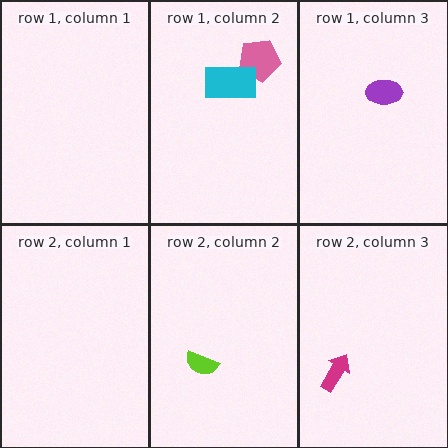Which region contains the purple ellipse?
The row 1, column 3 region.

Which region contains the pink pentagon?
The row 1, column 2 region.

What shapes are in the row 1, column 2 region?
The pink pentagon, the cyan rectangle.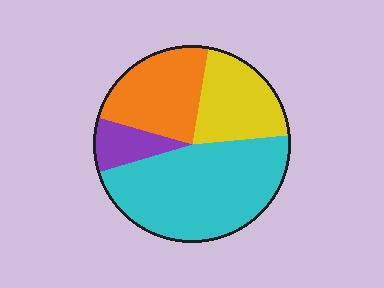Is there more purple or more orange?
Orange.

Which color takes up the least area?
Purple, at roughly 10%.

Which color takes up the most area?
Cyan, at roughly 45%.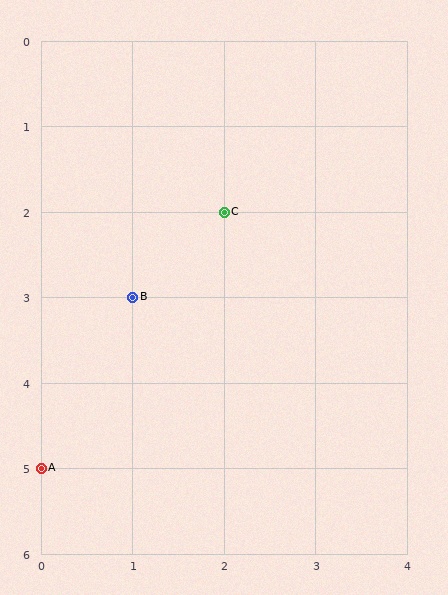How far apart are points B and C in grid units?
Points B and C are 1 column and 1 row apart (about 1.4 grid units diagonally).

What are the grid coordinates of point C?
Point C is at grid coordinates (2, 2).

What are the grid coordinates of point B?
Point B is at grid coordinates (1, 3).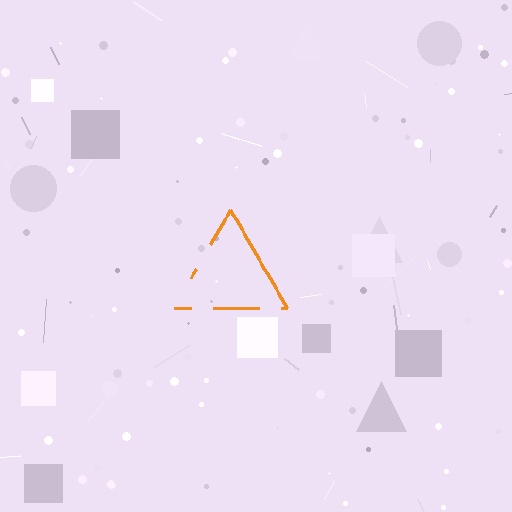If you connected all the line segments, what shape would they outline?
They would outline a triangle.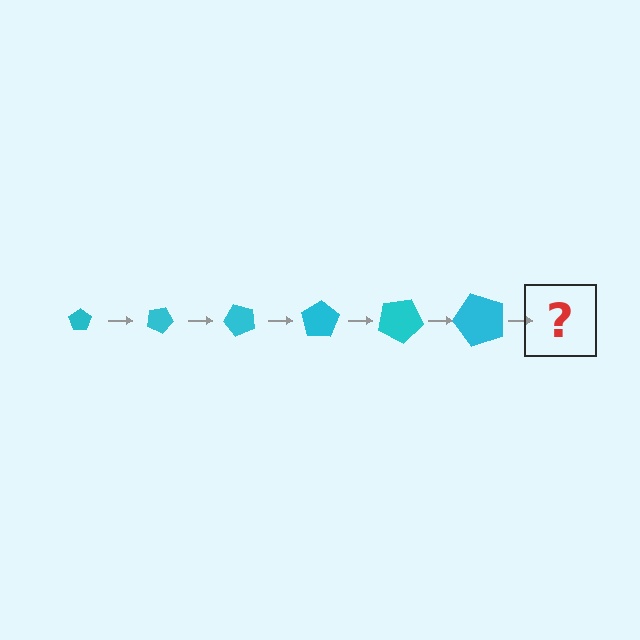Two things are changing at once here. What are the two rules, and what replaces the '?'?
The two rules are that the pentagon grows larger each step and it rotates 25 degrees each step. The '?' should be a pentagon, larger than the previous one and rotated 150 degrees from the start.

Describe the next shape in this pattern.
It should be a pentagon, larger than the previous one and rotated 150 degrees from the start.